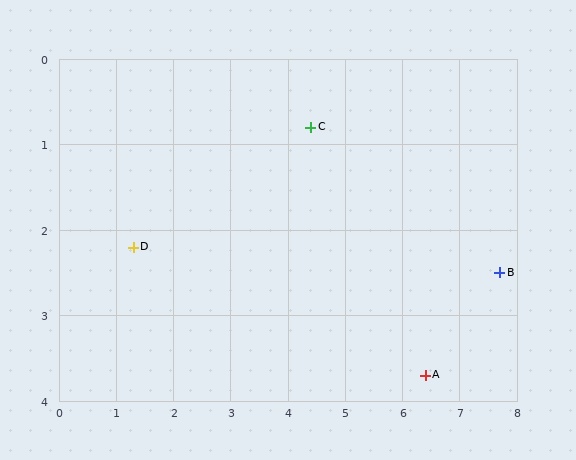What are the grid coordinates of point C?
Point C is at approximately (4.4, 0.8).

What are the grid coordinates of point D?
Point D is at approximately (1.3, 2.2).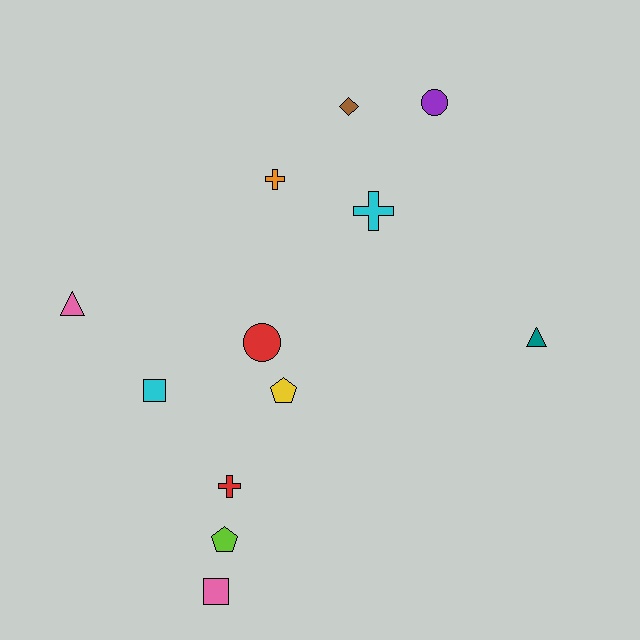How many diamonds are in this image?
There is 1 diamond.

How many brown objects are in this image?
There is 1 brown object.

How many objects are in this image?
There are 12 objects.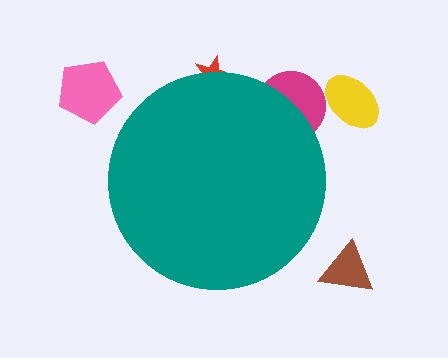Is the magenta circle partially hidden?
Yes, the magenta circle is partially hidden behind the teal circle.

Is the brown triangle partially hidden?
No, the brown triangle is fully visible.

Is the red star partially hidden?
Yes, the red star is partially hidden behind the teal circle.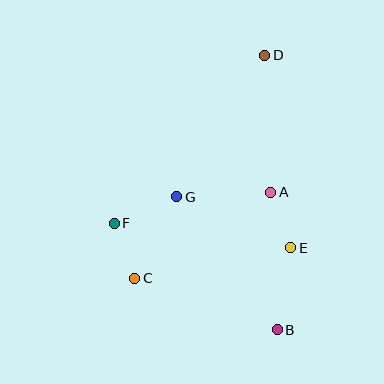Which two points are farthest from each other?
Points B and D are farthest from each other.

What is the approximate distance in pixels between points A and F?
The distance between A and F is approximately 160 pixels.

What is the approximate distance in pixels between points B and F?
The distance between B and F is approximately 195 pixels.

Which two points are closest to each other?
Points C and F are closest to each other.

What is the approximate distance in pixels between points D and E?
The distance between D and E is approximately 195 pixels.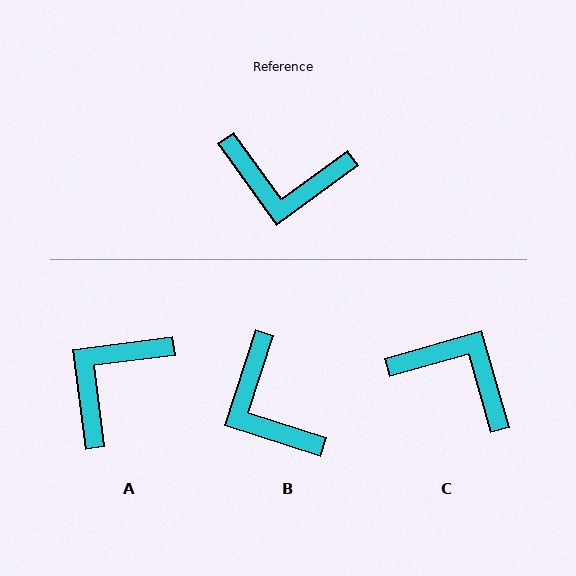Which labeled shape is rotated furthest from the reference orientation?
C, about 160 degrees away.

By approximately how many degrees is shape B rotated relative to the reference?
Approximately 54 degrees clockwise.